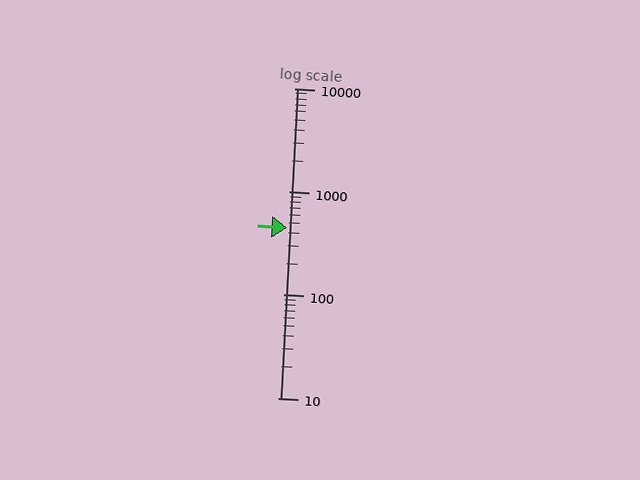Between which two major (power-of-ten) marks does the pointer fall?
The pointer is between 100 and 1000.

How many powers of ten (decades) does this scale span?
The scale spans 3 decades, from 10 to 10000.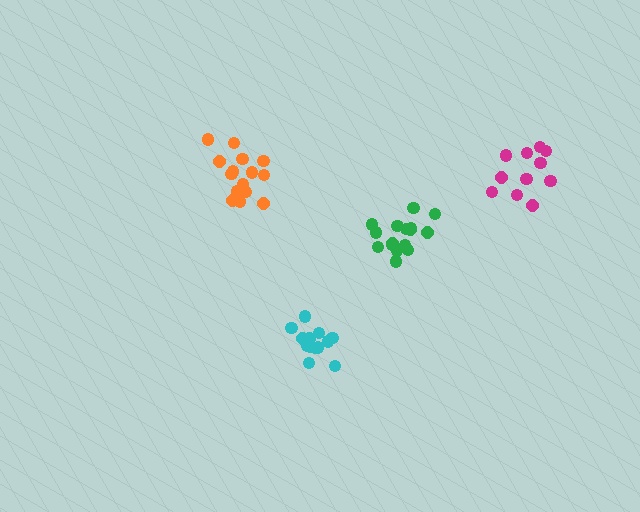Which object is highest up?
The orange cluster is topmost.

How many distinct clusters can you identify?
There are 4 distinct clusters.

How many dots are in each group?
Group 1: 11 dots, Group 2: 13 dots, Group 3: 16 dots, Group 4: 15 dots (55 total).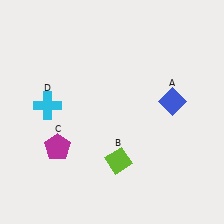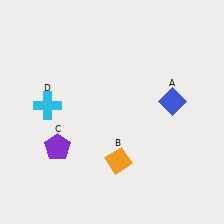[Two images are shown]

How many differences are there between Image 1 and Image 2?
There are 2 differences between the two images.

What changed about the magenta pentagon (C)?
In Image 1, C is magenta. In Image 2, it changed to purple.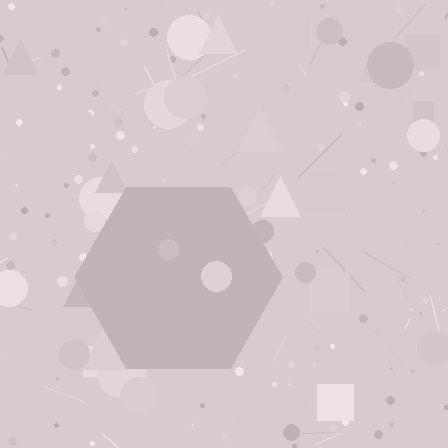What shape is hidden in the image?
A hexagon is hidden in the image.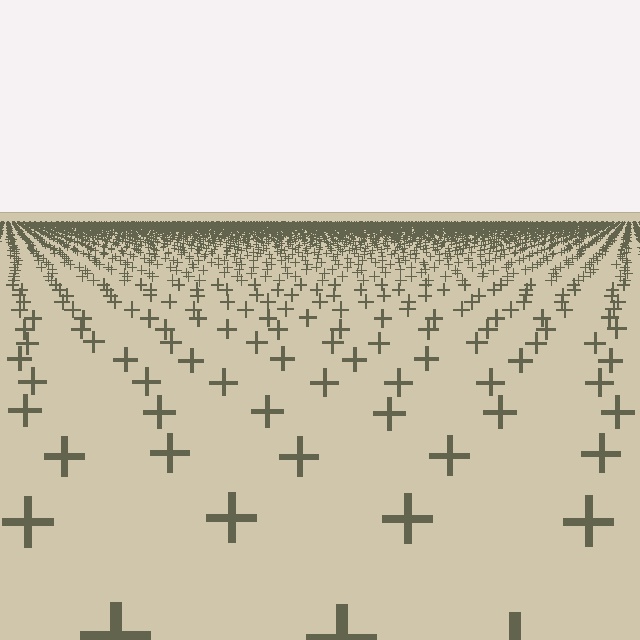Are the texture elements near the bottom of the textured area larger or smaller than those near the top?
Larger. Near the bottom, elements are closer to the viewer and appear at a bigger on-screen size.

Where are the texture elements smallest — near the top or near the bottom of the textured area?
Near the top.